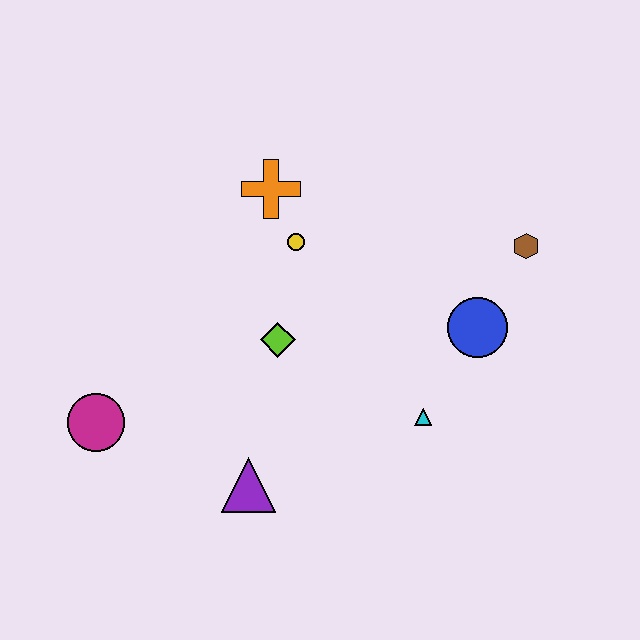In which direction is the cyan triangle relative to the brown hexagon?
The cyan triangle is below the brown hexagon.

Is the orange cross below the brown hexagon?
No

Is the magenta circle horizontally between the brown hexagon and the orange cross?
No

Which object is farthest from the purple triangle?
The brown hexagon is farthest from the purple triangle.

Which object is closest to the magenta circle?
The purple triangle is closest to the magenta circle.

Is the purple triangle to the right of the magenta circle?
Yes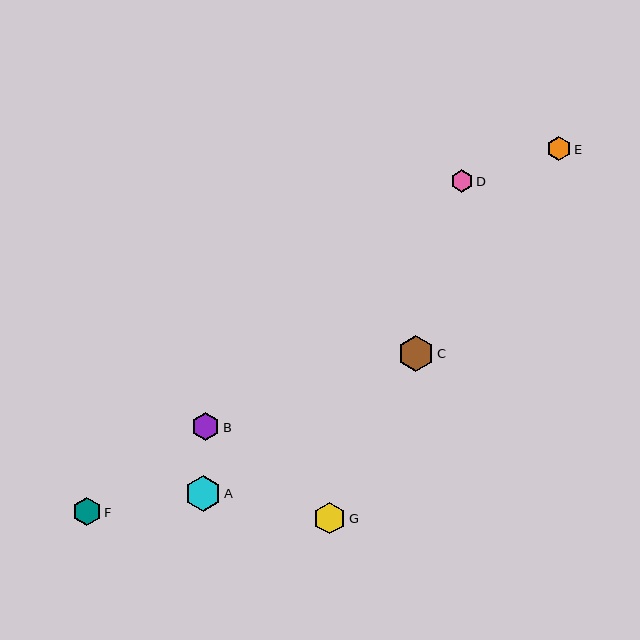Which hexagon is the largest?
Hexagon C is the largest with a size of approximately 36 pixels.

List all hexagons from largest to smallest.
From largest to smallest: C, A, G, F, B, E, D.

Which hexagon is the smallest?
Hexagon D is the smallest with a size of approximately 23 pixels.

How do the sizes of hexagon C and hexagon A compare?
Hexagon C and hexagon A are approximately the same size.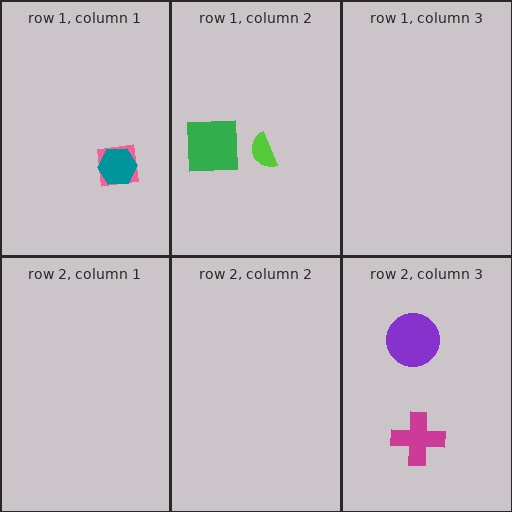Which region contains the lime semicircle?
The row 1, column 2 region.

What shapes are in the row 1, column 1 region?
The pink square, the teal hexagon.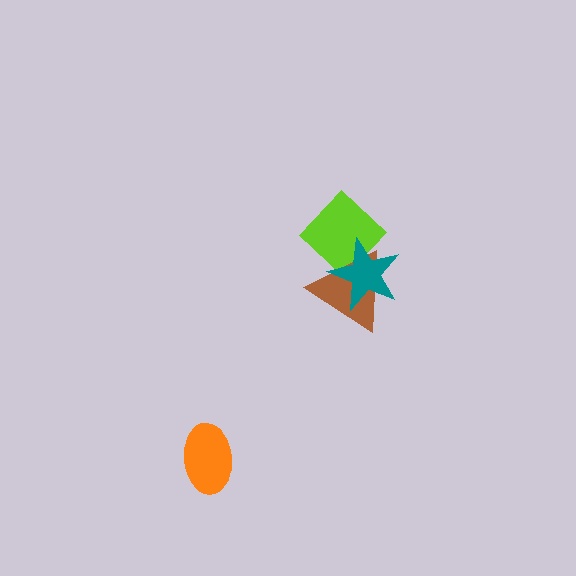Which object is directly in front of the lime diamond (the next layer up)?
The brown triangle is directly in front of the lime diamond.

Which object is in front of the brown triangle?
The teal star is in front of the brown triangle.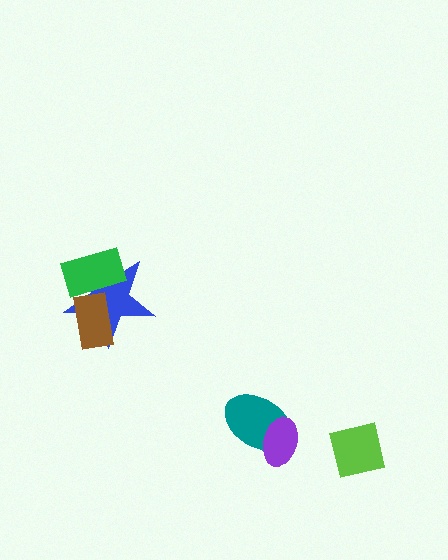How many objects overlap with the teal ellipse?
1 object overlaps with the teal ellipse.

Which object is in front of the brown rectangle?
The green rectangle is in front of the brown rectangle.